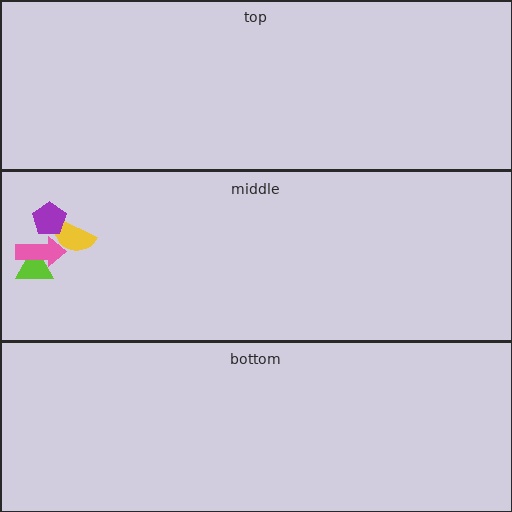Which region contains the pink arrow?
The middle region.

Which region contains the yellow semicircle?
The middle region.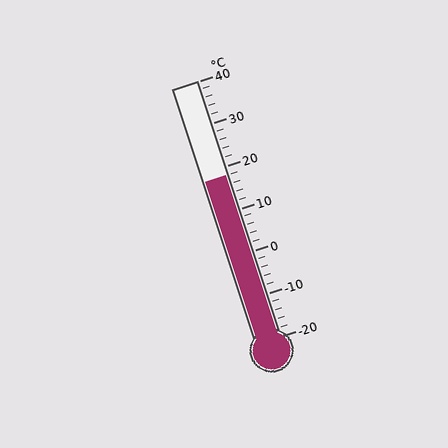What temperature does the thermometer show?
The thermometer shows approximately 18°C.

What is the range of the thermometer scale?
The thermometer scale ranges from -20°C to 40°C.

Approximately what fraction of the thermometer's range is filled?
The thermometer is filled to approximately 65% of its range.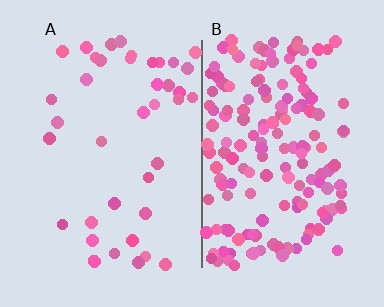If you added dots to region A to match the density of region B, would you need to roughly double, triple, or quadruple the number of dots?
Approximately quadruple.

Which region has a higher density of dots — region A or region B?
B (the right).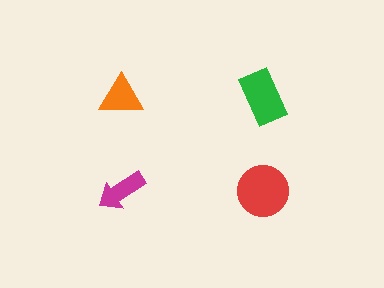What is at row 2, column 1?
A magenta arrow.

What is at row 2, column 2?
A red circle.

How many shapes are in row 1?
2 shapes.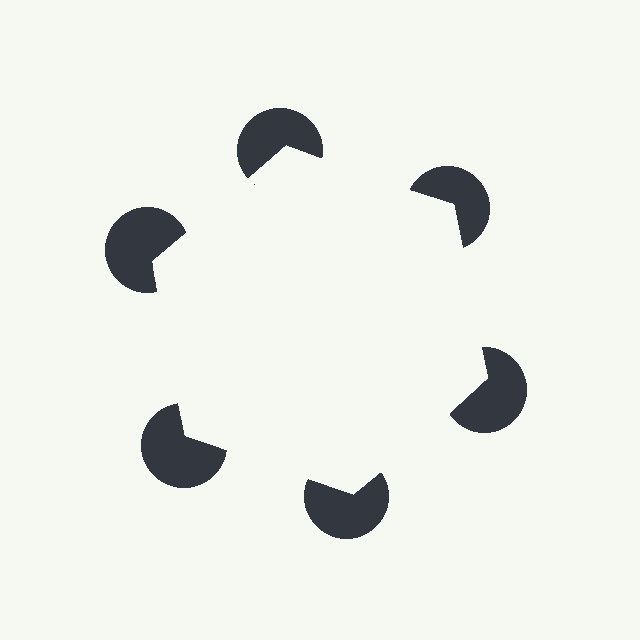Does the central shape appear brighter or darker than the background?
It typically appears slightly brighter than the background, even though no actual brightness change is drawn.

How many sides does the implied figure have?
6 sides.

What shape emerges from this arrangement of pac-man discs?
An illusory hexagon — its edges are inferred from the aligned wedge cuts in the pac-man discs, not physically drawn.